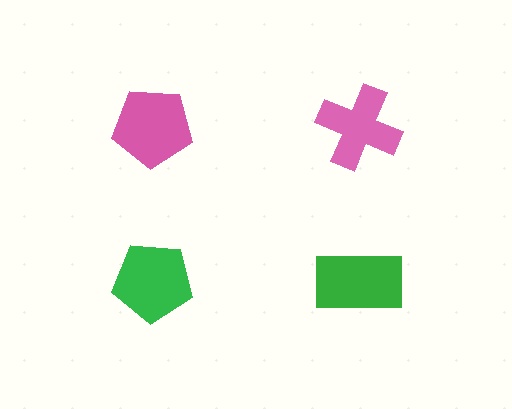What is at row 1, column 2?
A pink cross.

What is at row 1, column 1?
A pink pentagon.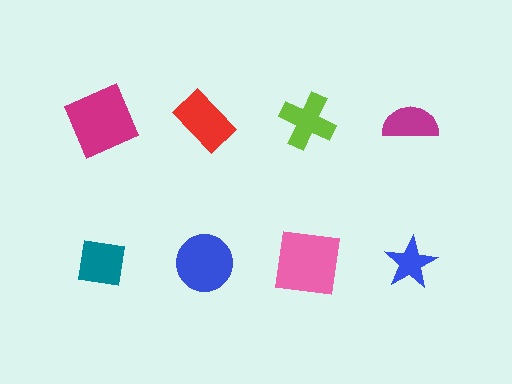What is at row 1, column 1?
A magenta square.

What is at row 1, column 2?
A red rectangle.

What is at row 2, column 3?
A pink square.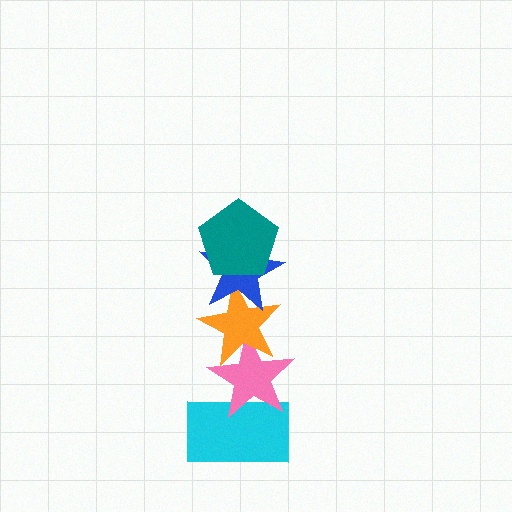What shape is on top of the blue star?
The teal pentagon is on top of the blue star.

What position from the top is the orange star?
The orange star is 3rd from the top.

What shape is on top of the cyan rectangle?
The pink star is on top of the cyan rectangle.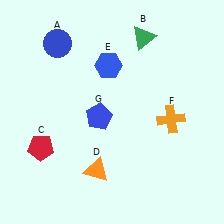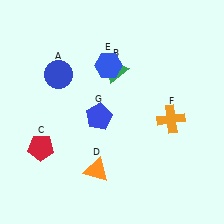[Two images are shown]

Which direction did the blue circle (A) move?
The blue circle (A) moved down.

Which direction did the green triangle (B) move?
The green triangle (B) moved down.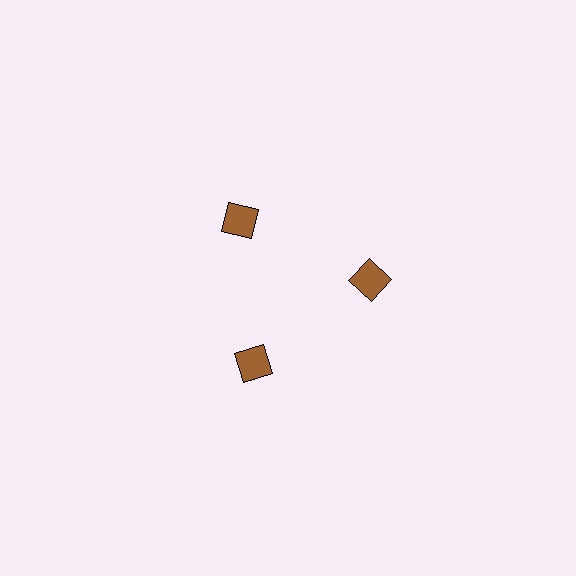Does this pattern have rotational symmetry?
Yes, this pattern has 3-fold rotational symmetry. It looks the same after rotating 120 degrees around the center.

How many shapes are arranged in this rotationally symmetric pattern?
There are 3 shapes, arranged in 3 groups of 1.